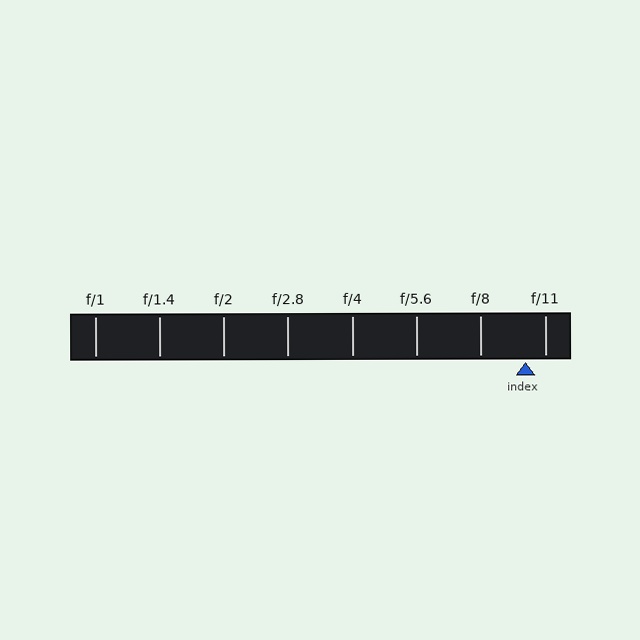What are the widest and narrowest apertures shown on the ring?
The widest aperture shown is f/1 and the narrowest is f/11.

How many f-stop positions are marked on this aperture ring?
There are 8 f-stop positions marked.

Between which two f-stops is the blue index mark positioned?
The index mark is between f/8 and f/11.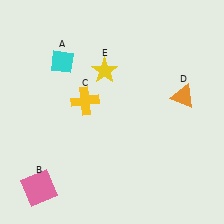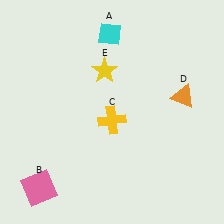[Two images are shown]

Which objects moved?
The objects that moved are: the cyan diamond (A), the yellow cross (C).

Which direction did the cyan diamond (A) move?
The cyan diamond (A) moved right.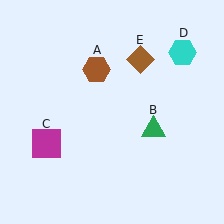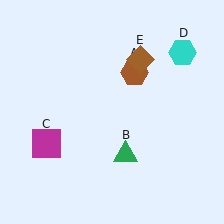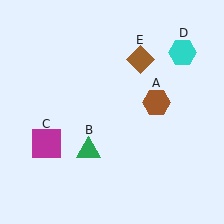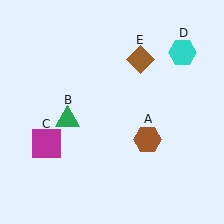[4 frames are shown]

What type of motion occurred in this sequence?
The brown hexagon (object A), green triangle (object B) rotated clockwise around the center of the scene.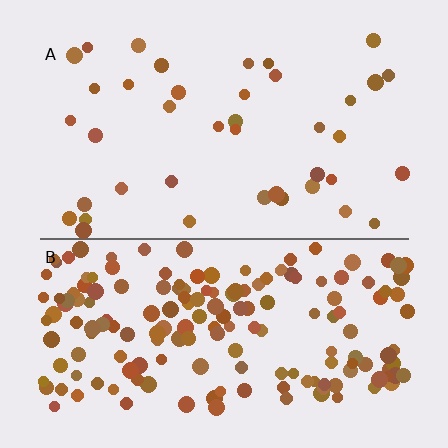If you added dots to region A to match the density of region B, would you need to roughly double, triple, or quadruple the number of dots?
Approximately quadruple.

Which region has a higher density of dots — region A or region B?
B (the bottom).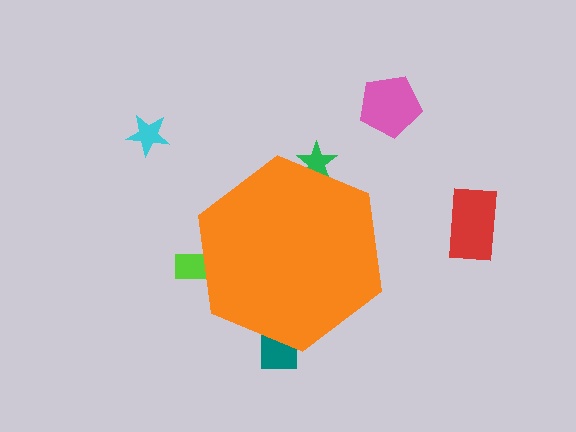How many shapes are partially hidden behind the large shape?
3 shapes are partially hidden.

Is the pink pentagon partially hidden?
No, the pink pentagon is fully visible.